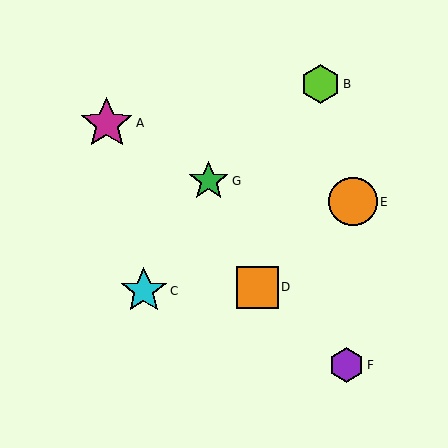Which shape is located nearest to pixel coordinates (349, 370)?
The purple hexagon (labeled F) at (346, 365) is nearest to that location.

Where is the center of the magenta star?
The center of the magenta star is at (107, 123).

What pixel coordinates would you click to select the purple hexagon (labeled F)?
Click at (346, 365) to select the purple hexagon F.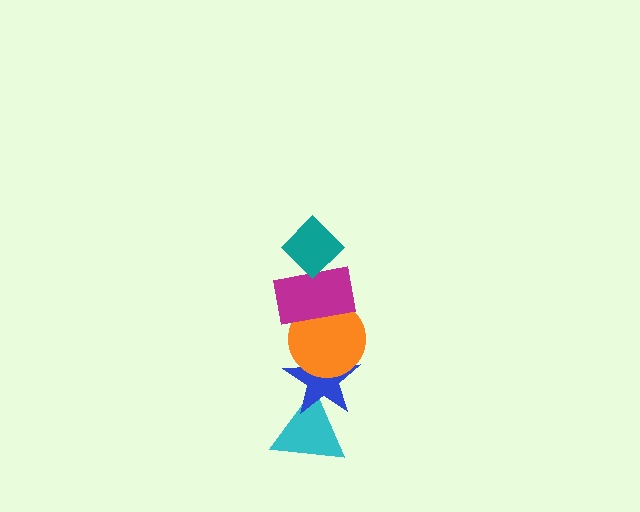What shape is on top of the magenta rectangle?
The teal diamond is on top of the magenta rectangle.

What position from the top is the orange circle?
The orange circle is 3rd from the top.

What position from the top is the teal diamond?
The teal diamond is 1st from the top.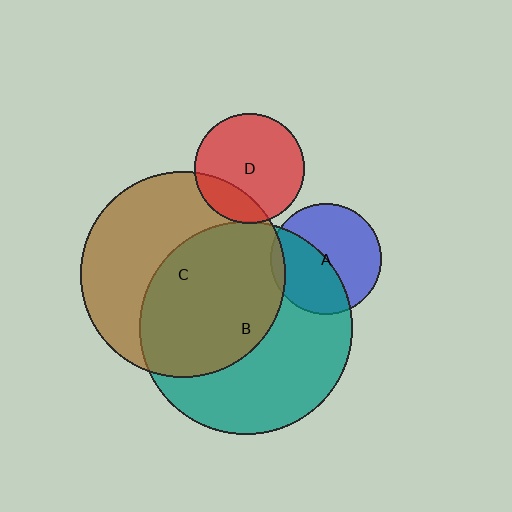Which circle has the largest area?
Circle B (teal).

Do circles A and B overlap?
Yes.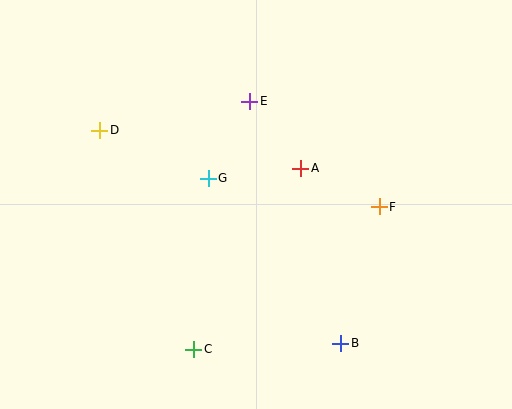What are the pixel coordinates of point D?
Point D is at (100, 130).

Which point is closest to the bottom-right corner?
Point B is closest to the bottom-right corner.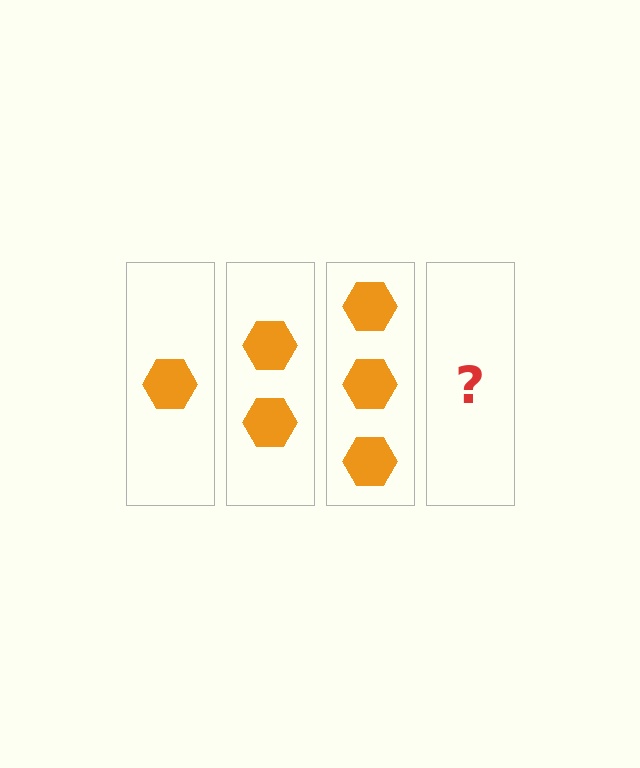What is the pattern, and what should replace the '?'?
The pattern is that each step adds one more hexagon. The '?' should be 4 hexagons.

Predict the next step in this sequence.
The next step is 4 hexagons.